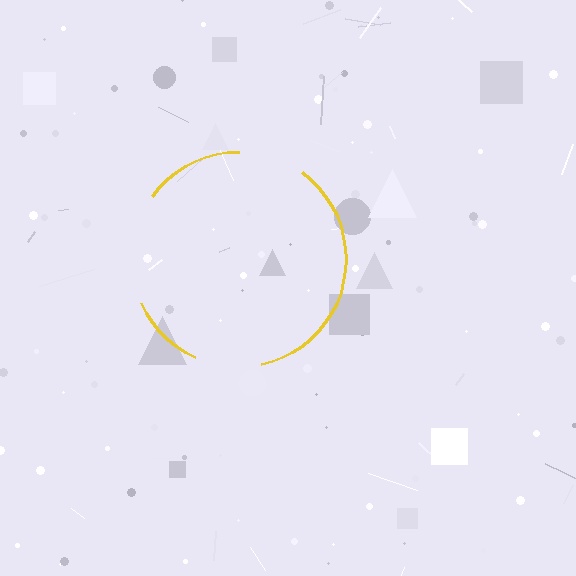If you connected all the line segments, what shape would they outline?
They would outline a circle.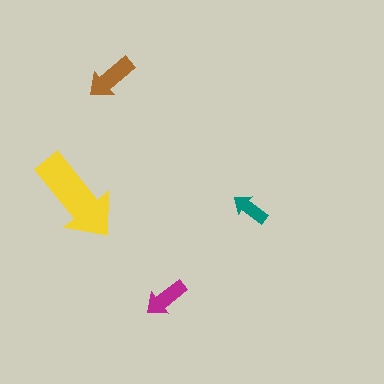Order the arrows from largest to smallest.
the yellow one, the brown one, the magenta one, the teal one.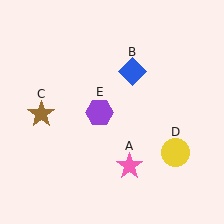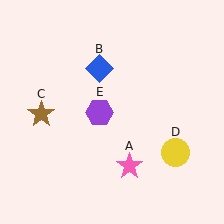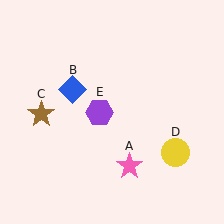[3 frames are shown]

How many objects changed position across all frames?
1 object changed position: blue diamond (object B).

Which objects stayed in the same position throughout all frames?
Pink star (object A) and brown star (object C) and yellow circle (object D) and purple hexagon (object E) remained stationary.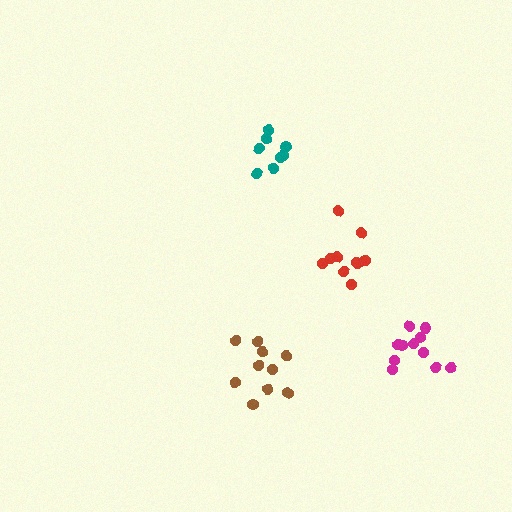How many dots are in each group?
Group 1: 10 dots, Group 2: 10 dots, Group 3: 8 dots, Group 4: 11 dots (39 total).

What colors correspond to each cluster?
The clusters are colored: red, brown, teal, magenta.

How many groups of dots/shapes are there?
There are 4 groups.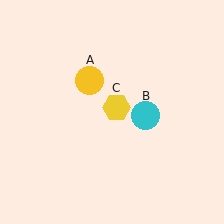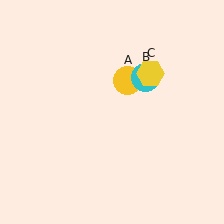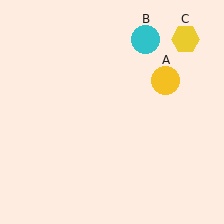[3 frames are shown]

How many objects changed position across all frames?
3 objects changed position: yellow circle (object A), cyan circle (object B), yellow hexagon (object C).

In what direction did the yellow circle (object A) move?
The yellow circle (object A) moved right.